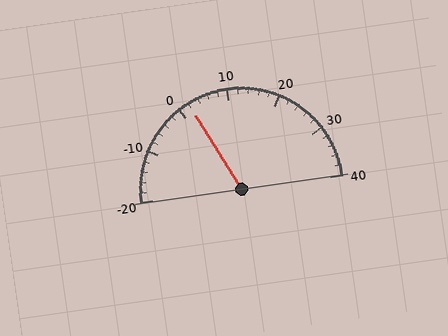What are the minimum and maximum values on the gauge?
The gauge ranges from -20 to 40.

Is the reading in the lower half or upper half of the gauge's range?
The reading is in the lower half of the range (-20 to 40).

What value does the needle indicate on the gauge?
The needle indicates approximately 2.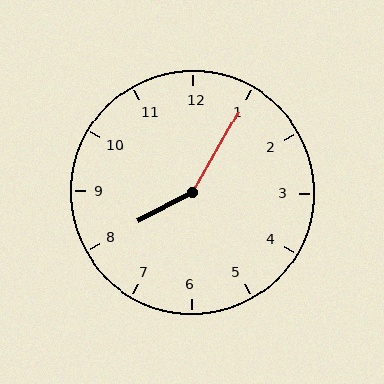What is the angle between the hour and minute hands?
Approximately 148 degrees.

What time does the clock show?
8:05.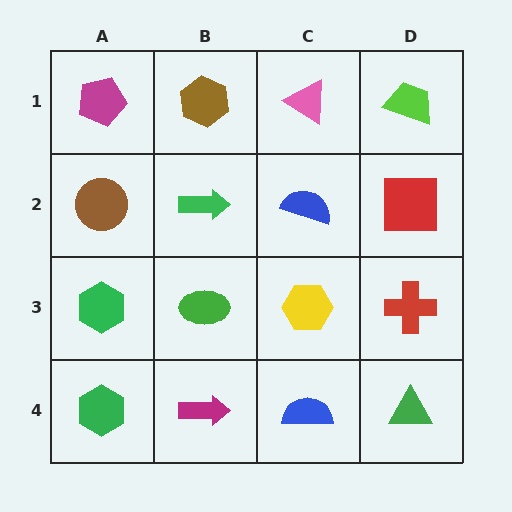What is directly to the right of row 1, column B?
A pink triangle.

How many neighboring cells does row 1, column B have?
3.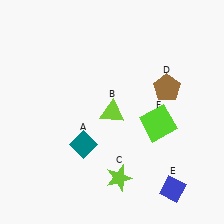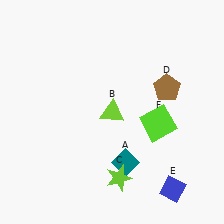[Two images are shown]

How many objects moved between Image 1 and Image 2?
1 object moved between the two images.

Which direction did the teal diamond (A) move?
The teal diamond (A) moved right.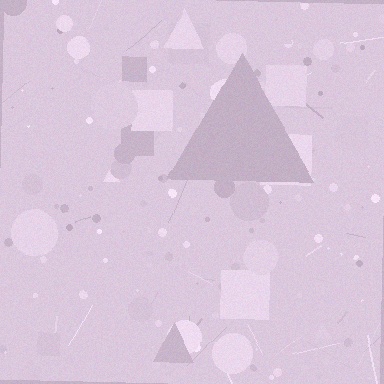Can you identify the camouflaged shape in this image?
The camouflaged shape is a triangle.